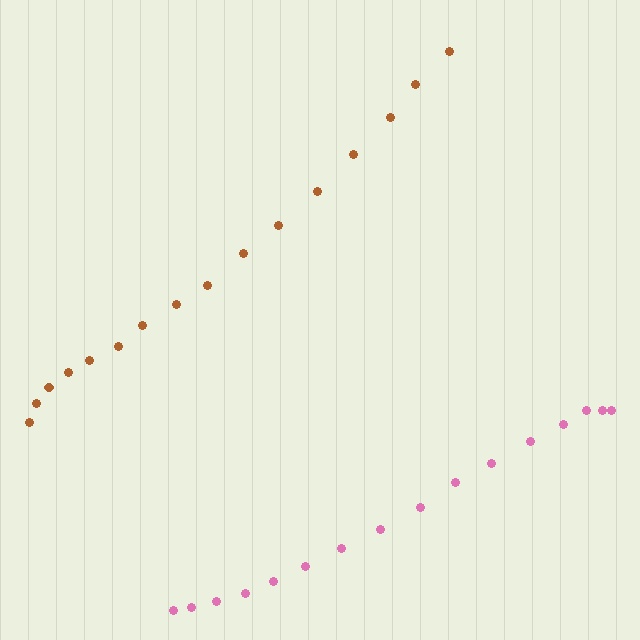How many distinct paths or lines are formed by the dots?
There are 2 distinct paths.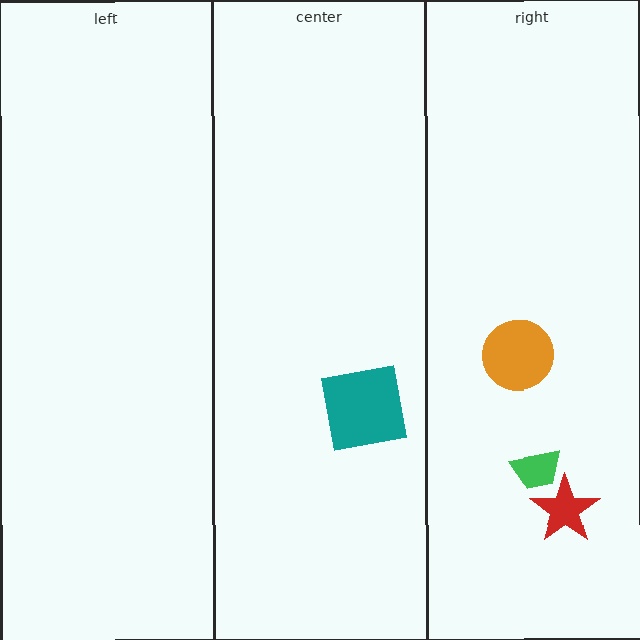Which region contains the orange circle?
The right region.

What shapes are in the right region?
The red star, the green trapezoid, the orange circle.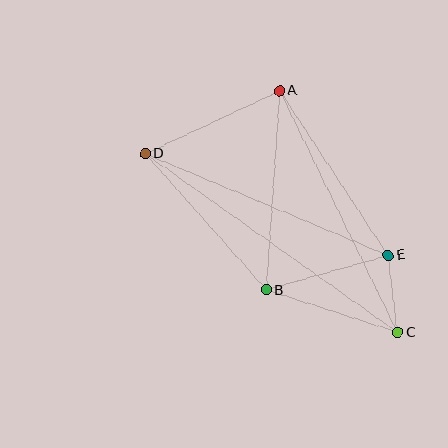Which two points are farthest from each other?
Points C and D are farthest from each other.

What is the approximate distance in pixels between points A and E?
The distance between A and E is approximately 197 pixels.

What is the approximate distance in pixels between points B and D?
The distance between B and D is approximately 182 pixels.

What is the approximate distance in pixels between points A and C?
The distance between A and C is approximately 269 pixels.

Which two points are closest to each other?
Points C and E are closest to each other.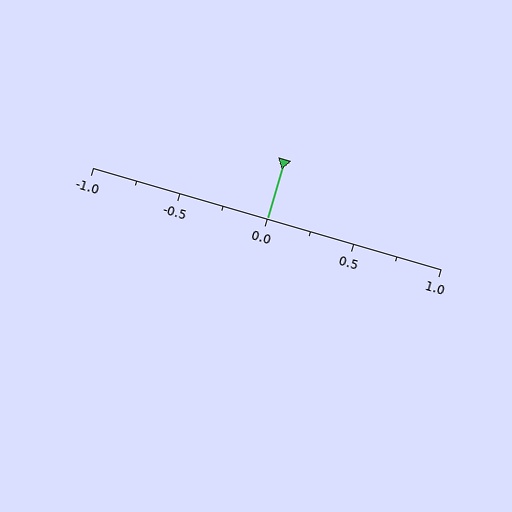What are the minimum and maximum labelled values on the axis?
The axis runs from -1.0 to 1.0.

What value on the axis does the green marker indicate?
The marker indicates approximately 0.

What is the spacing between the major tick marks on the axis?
The major ticks are spaced 0.5 apart.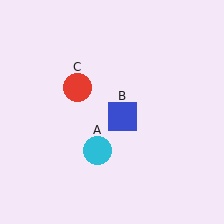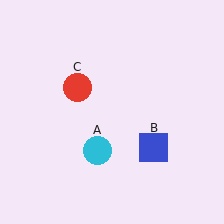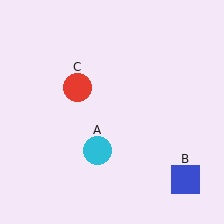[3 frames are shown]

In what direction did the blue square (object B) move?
The blue square (object B) moved down and to the right.